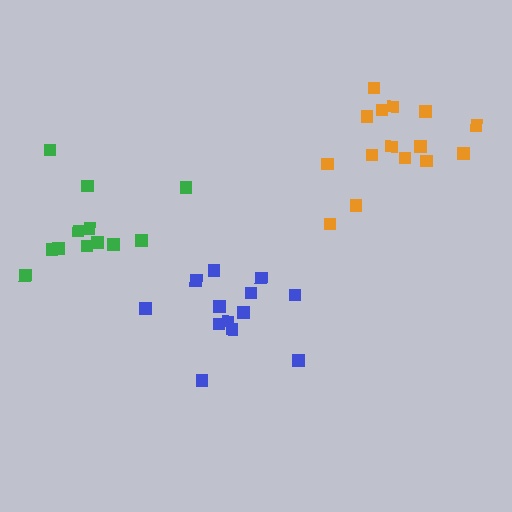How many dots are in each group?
Group 1: 15 dots, Group 2: 13 dots, Group 3: 12 dots (40 total).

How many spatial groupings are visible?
There are 3 spatial groupings.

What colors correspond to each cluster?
The clusters are colored: orange, blue, green.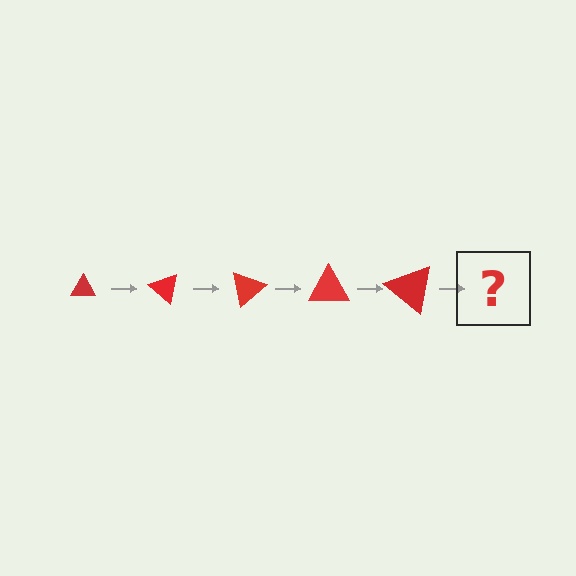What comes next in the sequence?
The next element should be a triangle, larger than the previous one and rotated 200 degrees from the start.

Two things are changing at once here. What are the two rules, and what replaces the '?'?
The two rules are that the triangle grows larger each step and it rotates 40 degrees each step. The '?' should be a triangle, larger than the previous one and rotated 200 degrees from the start.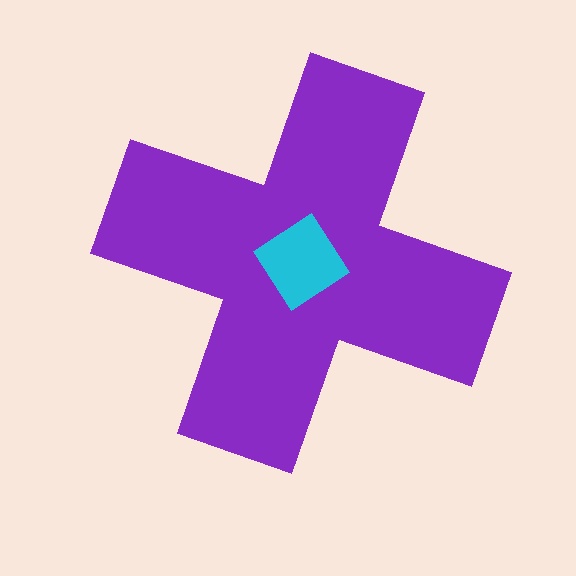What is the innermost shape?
The cyan diamond.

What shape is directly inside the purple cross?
The cyan diamond.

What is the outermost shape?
The purple cross.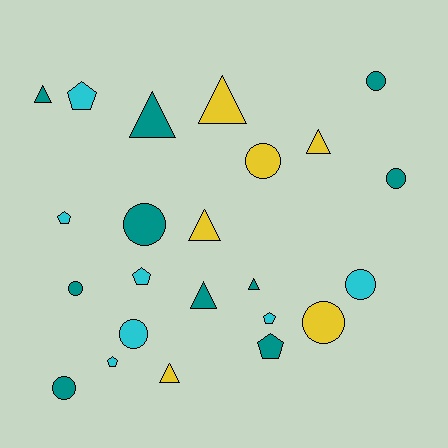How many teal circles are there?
There are 5 teal circles.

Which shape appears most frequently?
Circle, with 9 objects.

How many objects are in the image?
There are 23 objects.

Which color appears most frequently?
Teal, with 10 objects.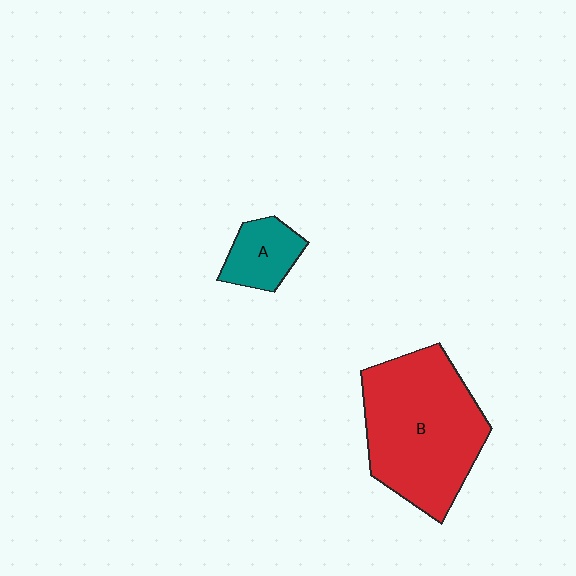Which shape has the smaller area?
Shape A (teal).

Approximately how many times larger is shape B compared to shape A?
Approximately 3.5 times.